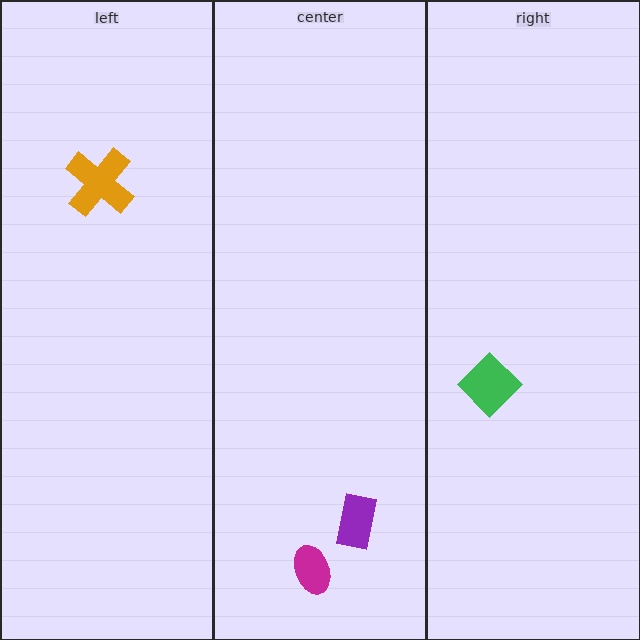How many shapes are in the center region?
2.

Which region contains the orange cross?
The left region.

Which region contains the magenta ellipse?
The center region.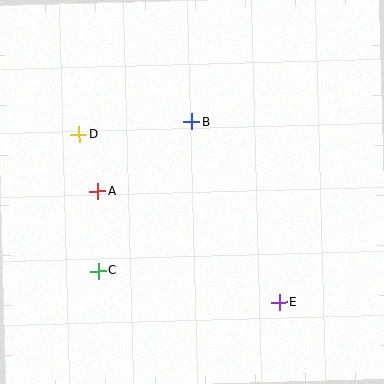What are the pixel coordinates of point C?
Point C is at (98, 271).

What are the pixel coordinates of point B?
Point B is at (192, 122).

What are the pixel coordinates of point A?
Point A is at (98, 191).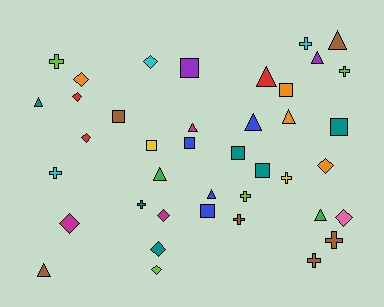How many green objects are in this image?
There are 2 green objects.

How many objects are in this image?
There are 40 objects.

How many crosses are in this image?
There are 10 crosses.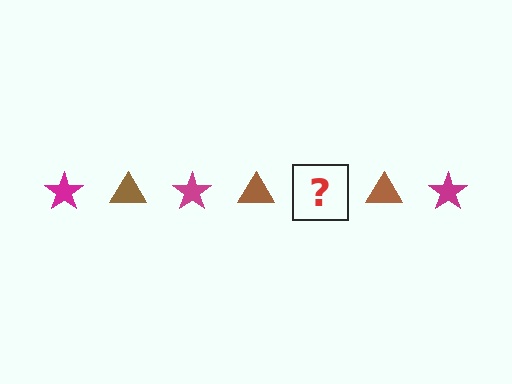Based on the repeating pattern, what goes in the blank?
The blank should be a magenta star.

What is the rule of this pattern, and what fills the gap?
The rule is that the pattern alternates between magenta star and brown triangle. The gap should be filled with a magenta star.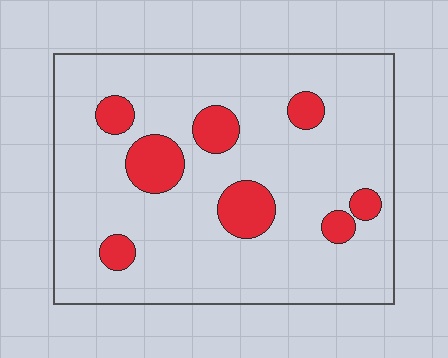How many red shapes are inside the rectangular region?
8.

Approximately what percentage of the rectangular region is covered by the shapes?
Approximately 15%.